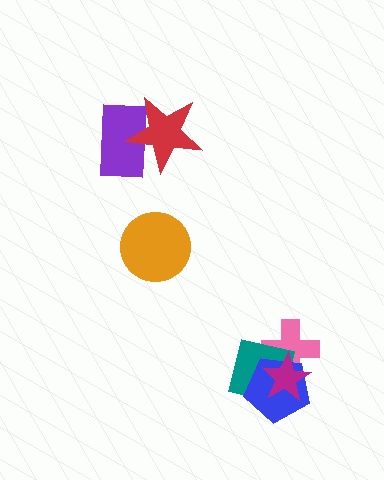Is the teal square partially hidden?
Yes, it is partially covered by another shape.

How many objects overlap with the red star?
1 object overlaps with the red star.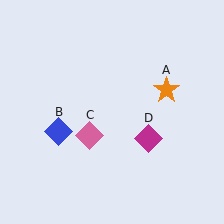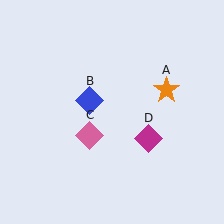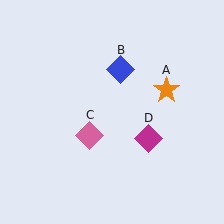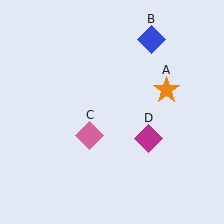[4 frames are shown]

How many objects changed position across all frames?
1 object changed position: blue diamond (object B).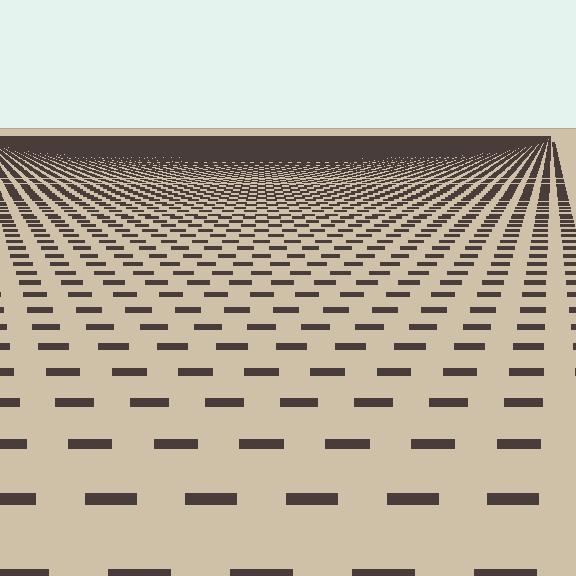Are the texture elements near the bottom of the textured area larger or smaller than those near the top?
Larger. Near the bottom, elements are closer to the viewer and appear at a bigger on-screen size.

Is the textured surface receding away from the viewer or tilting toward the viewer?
The surface is receding away from the viewer. Texture elements get smaller and denser toward the top.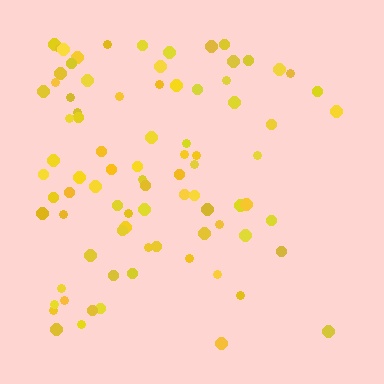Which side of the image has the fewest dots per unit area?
The right.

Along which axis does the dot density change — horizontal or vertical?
Horizontal.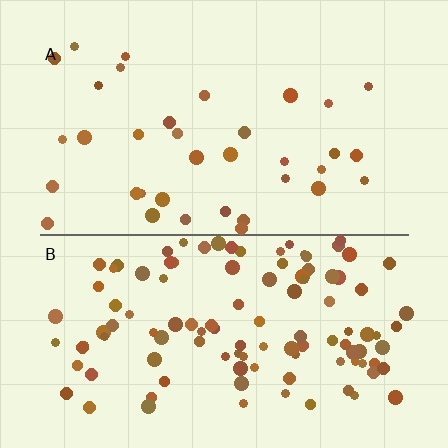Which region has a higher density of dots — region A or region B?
B (the bottom).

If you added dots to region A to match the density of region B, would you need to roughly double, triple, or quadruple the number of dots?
Approximately triple.